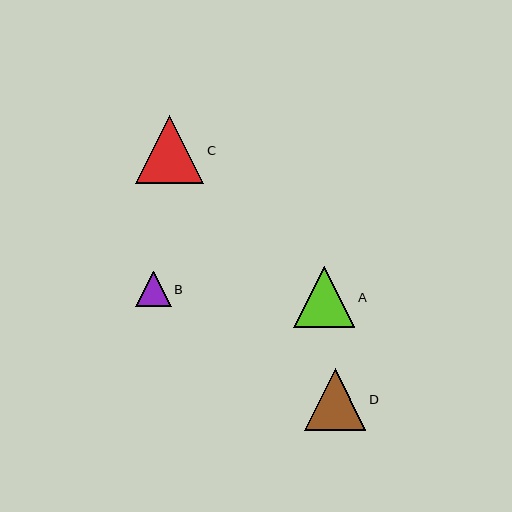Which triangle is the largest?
Triangle C is the largest with a size of approximately 69 pixels.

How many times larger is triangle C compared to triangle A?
Triangle C is approximately 1.1 times the size of triangle A.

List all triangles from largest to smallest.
From largest to smallest: C, D, A, B.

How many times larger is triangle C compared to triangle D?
Triangle C is approximately 1.1 times the size of triangle D.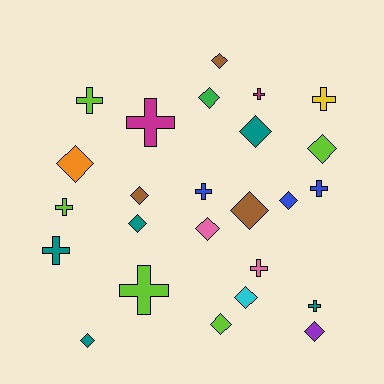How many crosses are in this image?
There are 11 crosses.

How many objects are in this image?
There are 25 objects.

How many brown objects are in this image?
There are 3 brown objects.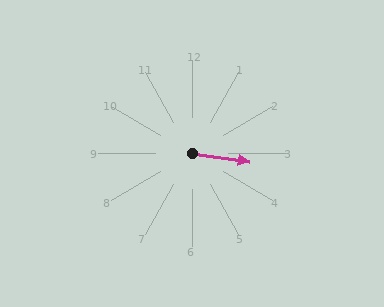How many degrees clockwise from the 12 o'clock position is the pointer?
Approximately 98 degrees.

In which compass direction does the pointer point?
East.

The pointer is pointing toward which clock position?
Roughly 3 o'clock.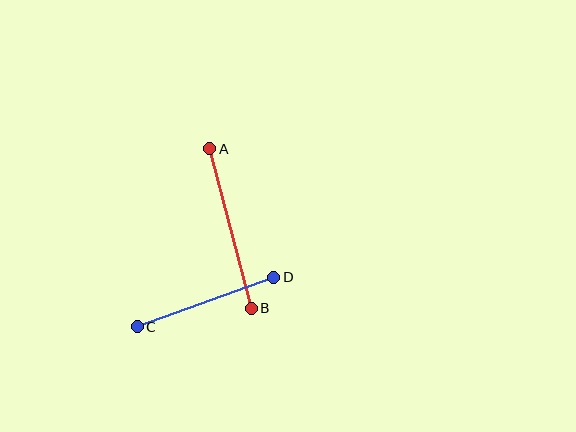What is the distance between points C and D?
The distance is approximately 145 pixels.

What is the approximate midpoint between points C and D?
The midpoint is at approximately (206, 302) pixels.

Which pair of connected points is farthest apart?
Points A and B are farthest apart.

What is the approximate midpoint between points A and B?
The midpoint is at approximately (231, 229) pixels.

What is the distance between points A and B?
The distance is approximately 165 pixels.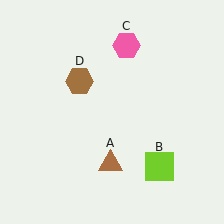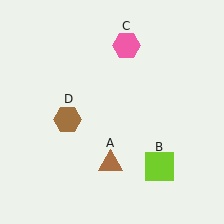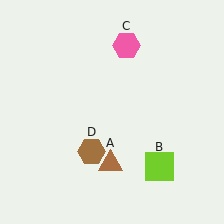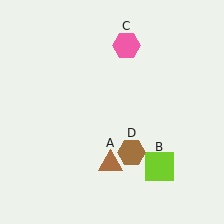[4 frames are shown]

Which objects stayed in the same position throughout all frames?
Brown triangle (object A) and lime square (object B) and pink hexagon (object C) remained stationary.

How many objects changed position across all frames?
1 object changed position: brown hexagon (object D).